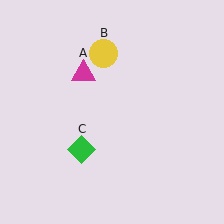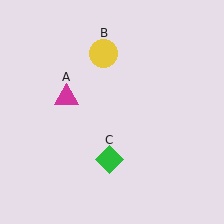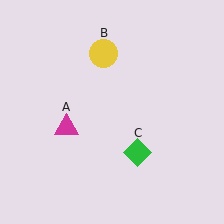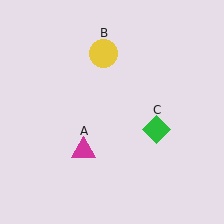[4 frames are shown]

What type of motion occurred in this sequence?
The magenta triangle (object A), green diamond (object C) rotated counterclockwise around the center of the scene.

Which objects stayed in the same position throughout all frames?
Yellow circle (object B) remained stationary.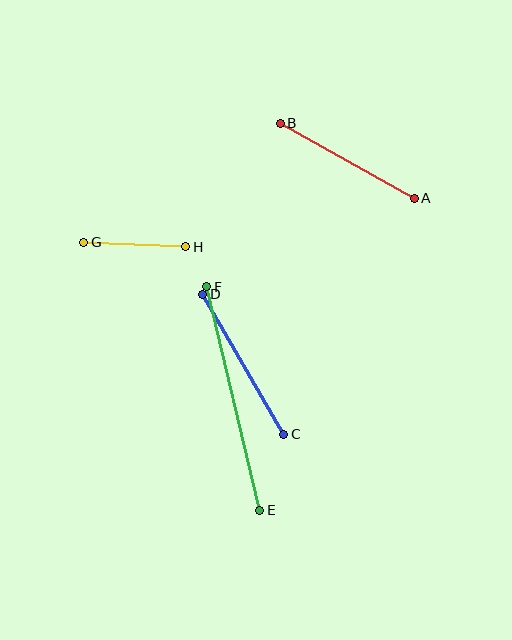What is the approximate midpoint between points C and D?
The midpoint is at approximately (243, 364) pixels.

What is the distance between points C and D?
The distance is approximately 162 pixels.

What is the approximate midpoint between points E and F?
The midpoint is at approximately (233, 398) pixels.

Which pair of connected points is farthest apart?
Points E and F are farthest apart.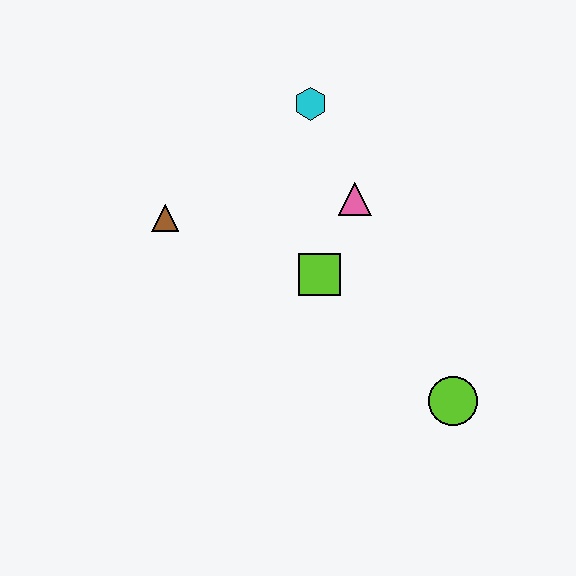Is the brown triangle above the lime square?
Yes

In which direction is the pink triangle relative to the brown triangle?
The pink triangle is to the right of the brown triangle.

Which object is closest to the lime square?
The pink triangle is closest to the lime square.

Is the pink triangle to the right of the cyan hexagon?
Yes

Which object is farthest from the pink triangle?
The lime circle is farthest from the pink triangle.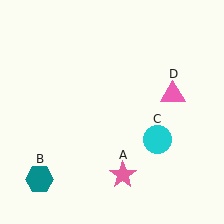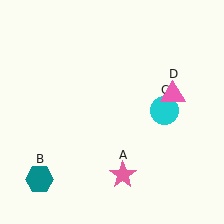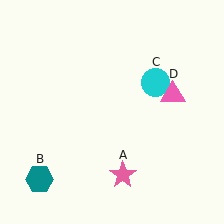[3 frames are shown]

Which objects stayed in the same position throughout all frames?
Pink star (object A) and teal hexagon (object B) and pink triangle (object D) remained stationary.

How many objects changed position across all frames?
1 object changed position: cyan circle (object C).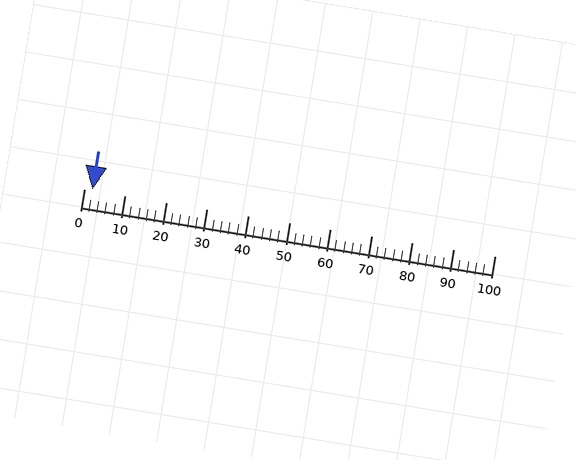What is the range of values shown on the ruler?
The ruler shows values from 0 to 100.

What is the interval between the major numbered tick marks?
The major tick marks are spaced 10 units apart.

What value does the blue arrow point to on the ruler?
The blue arrow points to approximately 2.